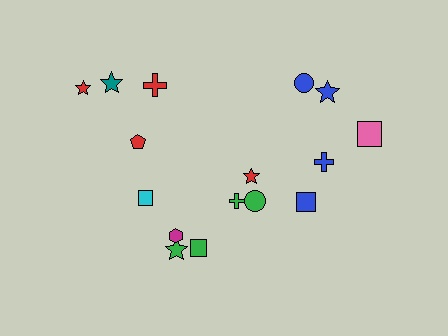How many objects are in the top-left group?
There are 4 objects.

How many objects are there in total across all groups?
There are 16 objects.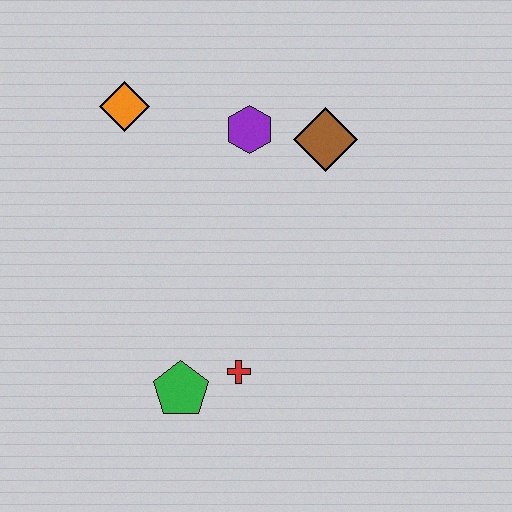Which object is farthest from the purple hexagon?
The green pentagon is farthest from the purple hexagon.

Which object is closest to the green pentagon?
The red cross is closest to the green pentagon.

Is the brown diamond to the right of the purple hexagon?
Yes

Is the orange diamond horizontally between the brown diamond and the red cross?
No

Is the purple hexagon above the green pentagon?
Yes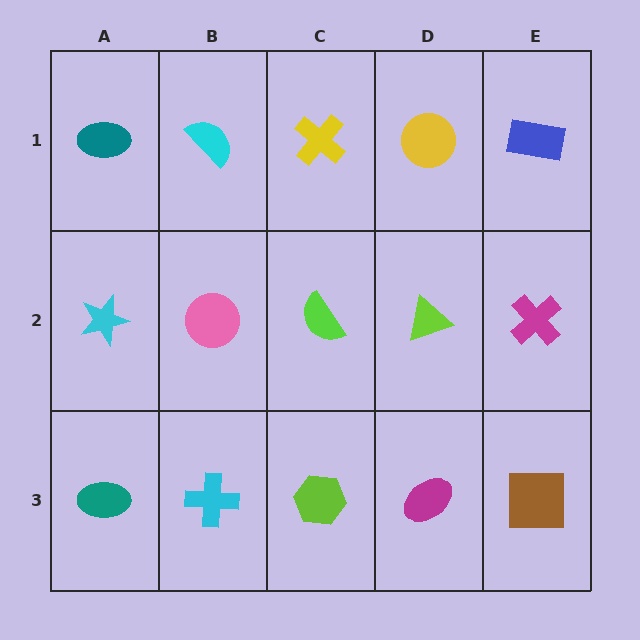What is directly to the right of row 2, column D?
A magenta cross.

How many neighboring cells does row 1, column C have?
3.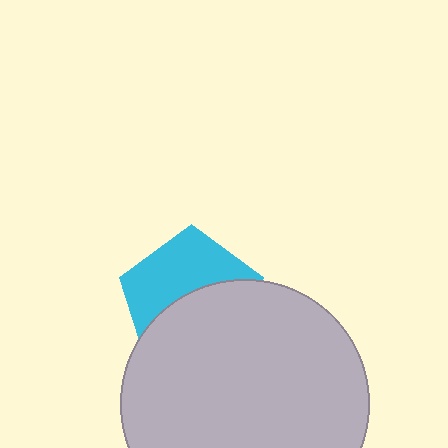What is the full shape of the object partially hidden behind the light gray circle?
The partially hidden object is a cyan pentagon.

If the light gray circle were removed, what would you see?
You would see the complete cyan pentagon.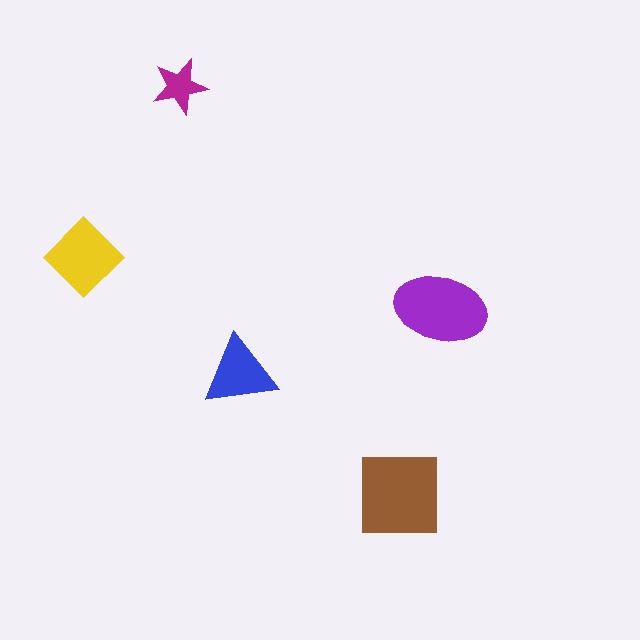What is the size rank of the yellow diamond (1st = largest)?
3rd.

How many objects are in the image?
There are 5 objects in the image.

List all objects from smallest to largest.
The magenta star, the blue triangle, the yellow diamond, the purple ellipse, the brown square.